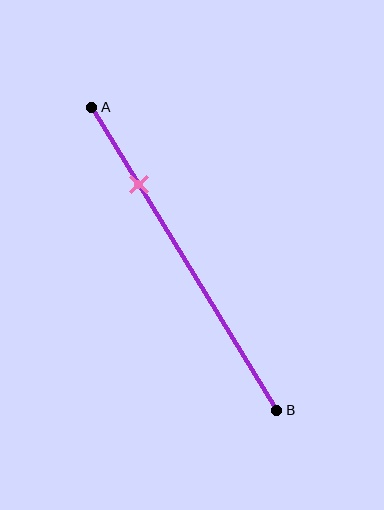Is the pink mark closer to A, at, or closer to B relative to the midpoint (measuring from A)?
The pink mark is closer to point A than the midpoint of segment AB.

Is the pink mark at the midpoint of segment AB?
No, the mark is at about 25% from A, not at the 50% midpoint.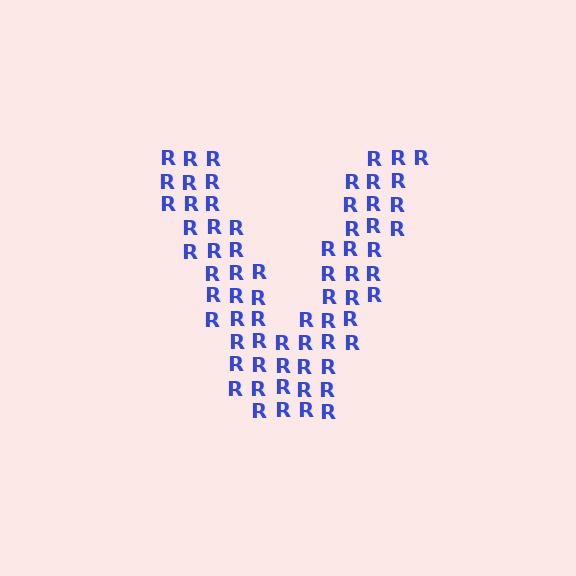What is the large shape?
The large shape is the letter V.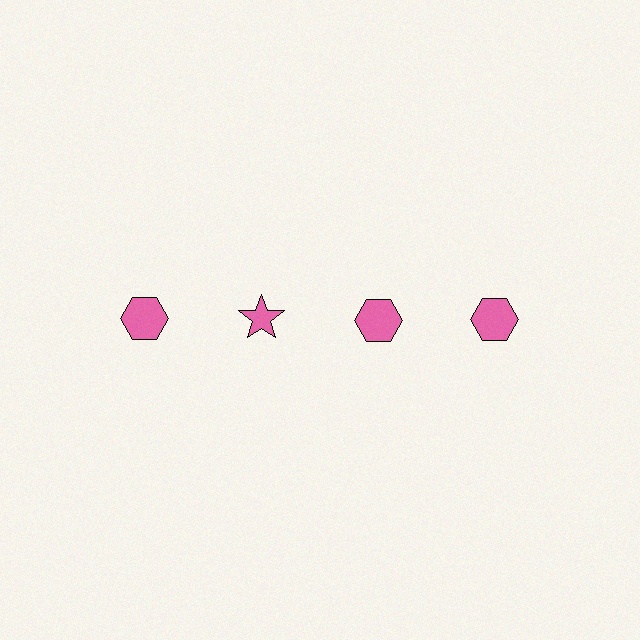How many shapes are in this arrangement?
There are 4 shapes arranged in a grid pattern.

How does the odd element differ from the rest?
It has a different shape: star instead of hexagon.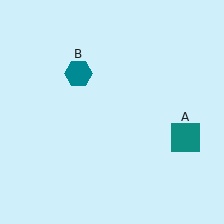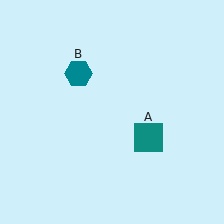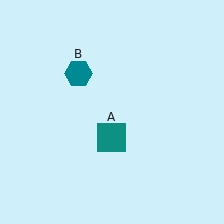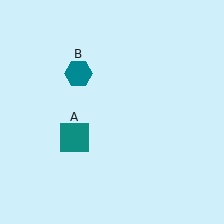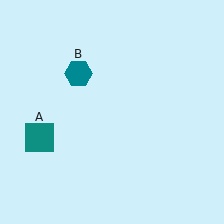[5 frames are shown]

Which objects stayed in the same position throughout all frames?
Teal hexagon (object B) remained stationary.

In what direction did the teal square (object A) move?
The teal square (object A) moved left.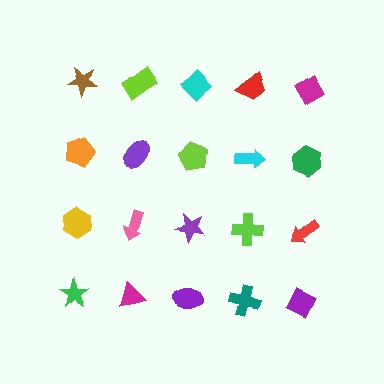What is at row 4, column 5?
A purple diamond.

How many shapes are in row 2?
5 shapes.